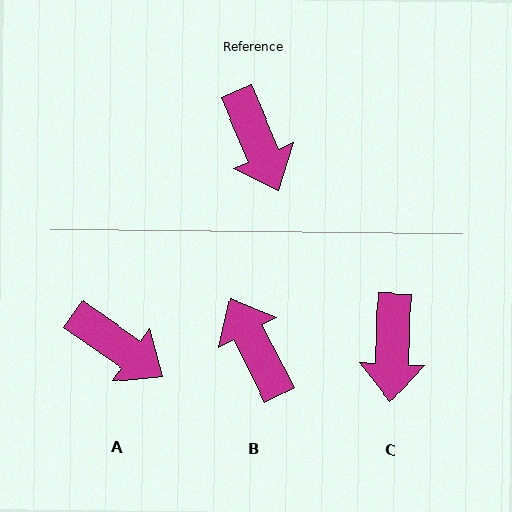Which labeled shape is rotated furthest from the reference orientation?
B, about 176 degrees away.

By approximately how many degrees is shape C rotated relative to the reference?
Approximately 25 degrees clockwise.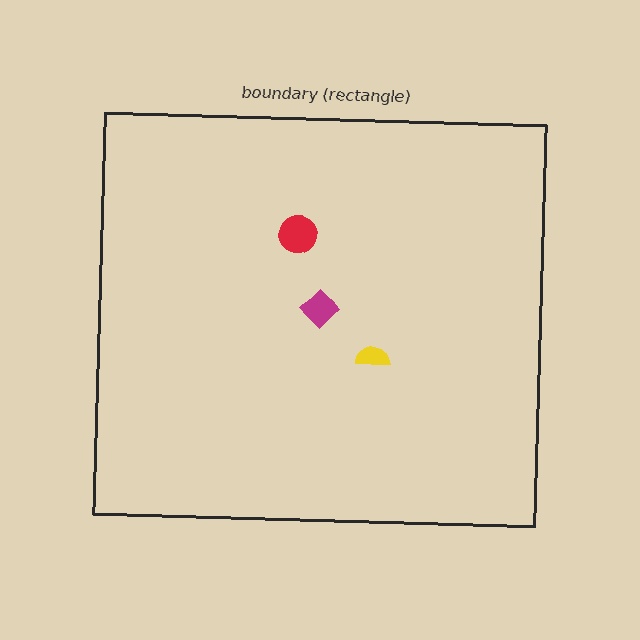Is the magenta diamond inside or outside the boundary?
Inside.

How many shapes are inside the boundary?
3 inside, 0 outside.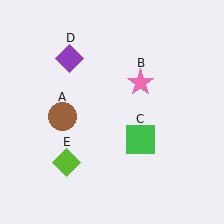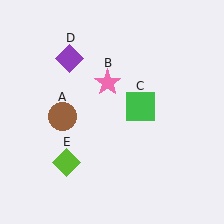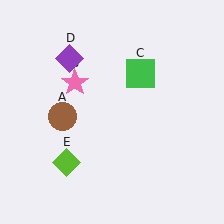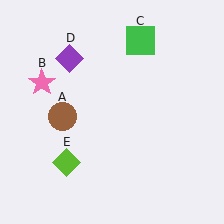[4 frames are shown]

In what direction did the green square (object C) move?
The green square (object C) moved up.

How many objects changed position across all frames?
2 objects changed position: pink star (object B), green square (object C).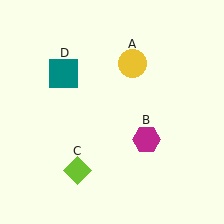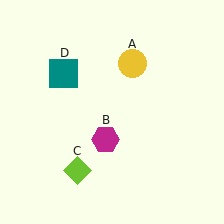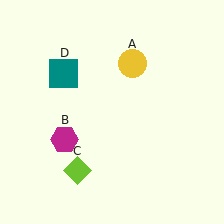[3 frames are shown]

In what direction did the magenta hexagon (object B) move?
The magenta hexagon (object B) moved left.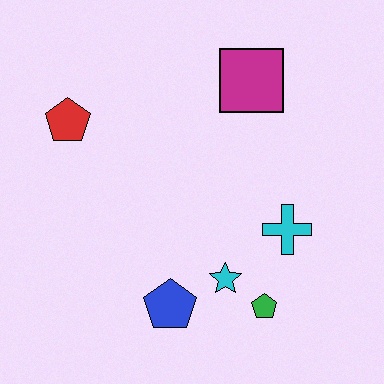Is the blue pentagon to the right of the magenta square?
No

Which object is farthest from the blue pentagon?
The magenta square is farthest from the blue pentagon.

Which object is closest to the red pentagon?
The magenta square is closest to the red pentagon.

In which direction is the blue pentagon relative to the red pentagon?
The blue pentagon is below the red pentagon.